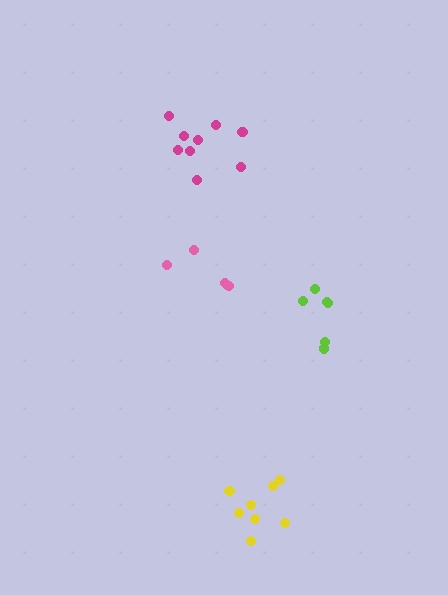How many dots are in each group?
Group 1: 5 dots, Group 2: 9 dots, Group 3: 8 dots, Group 4: 6 dots (28 total).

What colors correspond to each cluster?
The clusters are colored: pink, magenta, yellow, lime.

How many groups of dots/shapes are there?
There are 4 groups.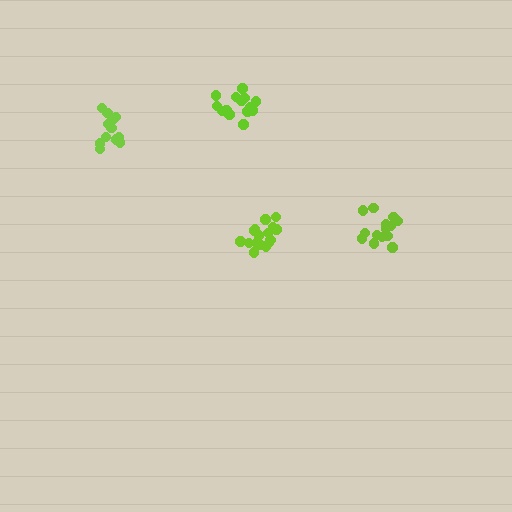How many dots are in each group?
Group 1: 14 dots, Group 2: 16 dots, Group 3: 14 dots, Group 4: 12 dots (56 total).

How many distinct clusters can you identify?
There are 4 distinct clusters.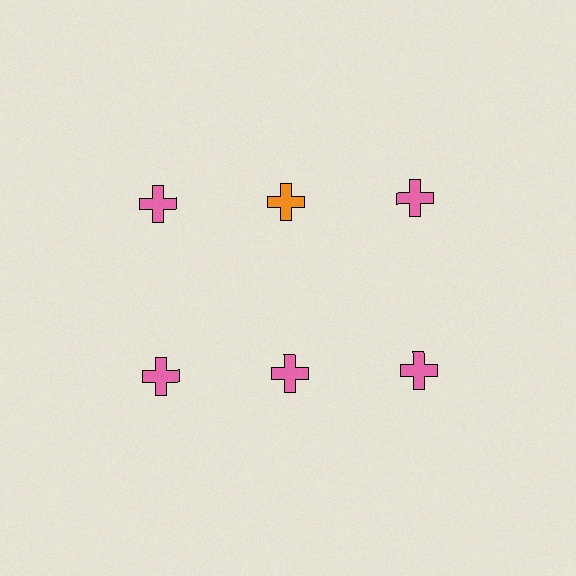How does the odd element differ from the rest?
It has a different color: orange instead of pink.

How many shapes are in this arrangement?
There are 6 shapes arranged in a grid pattern.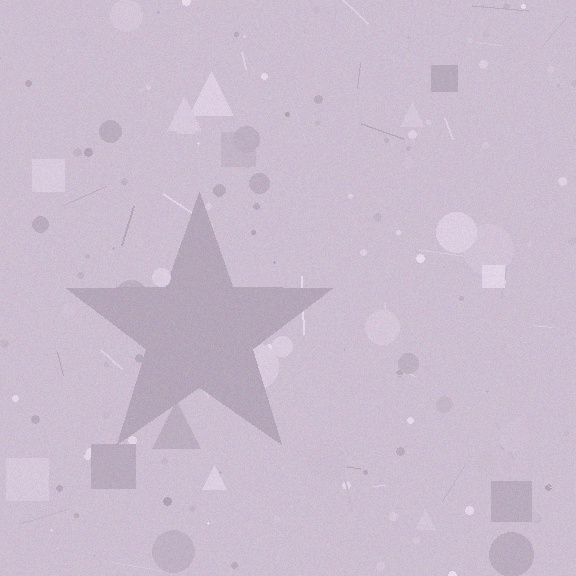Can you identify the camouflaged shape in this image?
The camouflaged shape is a star.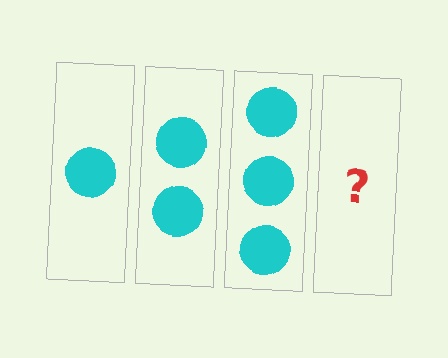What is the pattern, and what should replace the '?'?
The pattern is that each step adds one more circle. The '?' should be 4 circles.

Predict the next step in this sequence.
The next step is 4 circles.